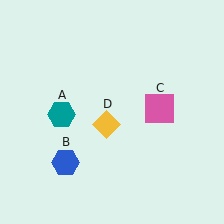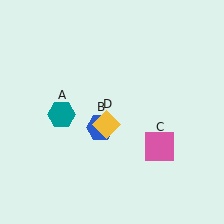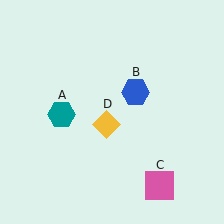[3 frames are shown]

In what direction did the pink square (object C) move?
The pink square (object C) moved down.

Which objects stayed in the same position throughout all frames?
Teal hexagon (object A) and yellow diamond (object D) remained stationary.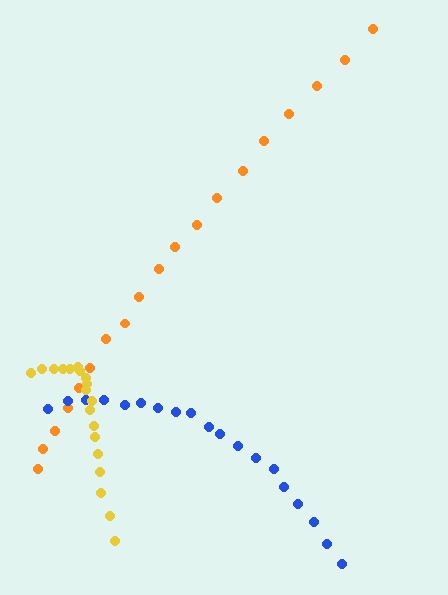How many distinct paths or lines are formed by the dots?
There are 3 distinct paths.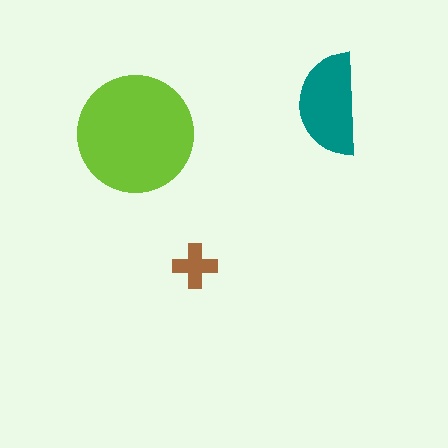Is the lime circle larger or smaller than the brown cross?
Larger.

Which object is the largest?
The lime circle.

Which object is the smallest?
The brown cross.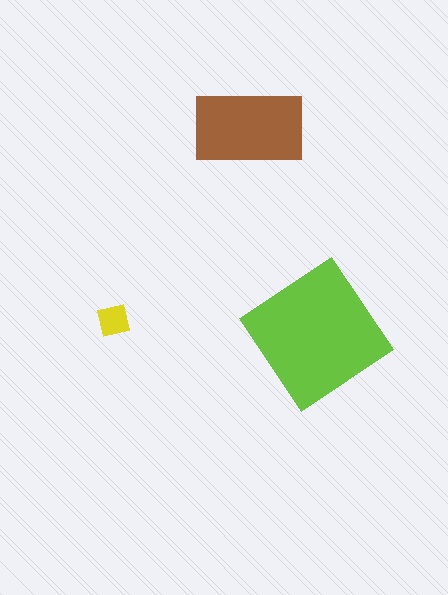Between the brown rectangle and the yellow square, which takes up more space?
The brown rectangle.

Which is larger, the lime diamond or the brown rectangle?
The lime diamond.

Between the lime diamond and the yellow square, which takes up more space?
The lime diamond.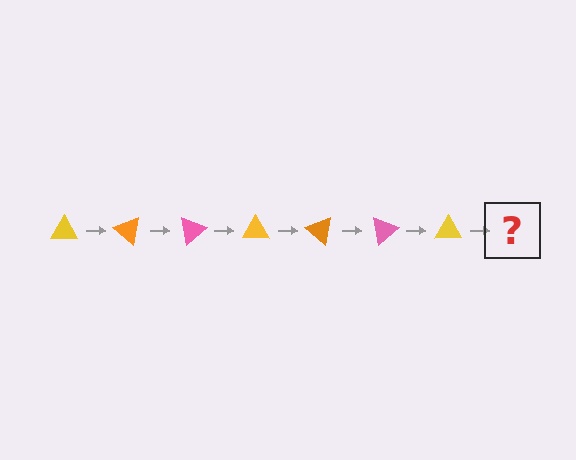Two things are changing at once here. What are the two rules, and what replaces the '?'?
The two rules are that it rotates 40 degrees each step and the color cycles through yellow, orange, and pink. The '?' should be an orange triangle, rotated 280 degrees from the start.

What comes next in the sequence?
The next element should be an orange triangle, rotated 280 degrees from the start.